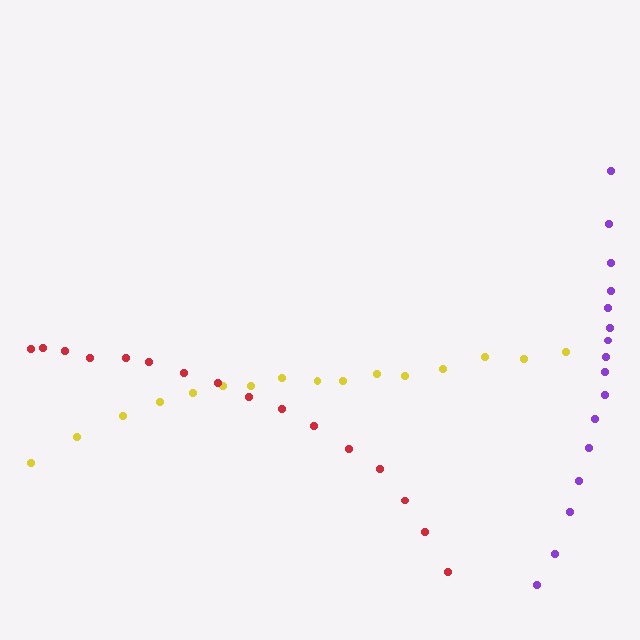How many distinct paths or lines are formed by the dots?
There are 3 distinct paths.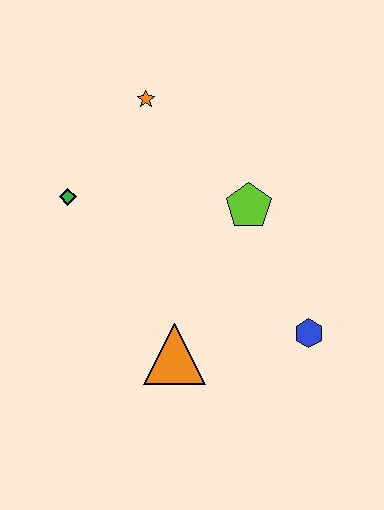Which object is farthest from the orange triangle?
The orange star is farthest from the orange triangle.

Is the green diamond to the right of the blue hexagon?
No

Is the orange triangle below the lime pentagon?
Yes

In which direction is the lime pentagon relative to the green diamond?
The lime pentagon is to the right of the green diamond.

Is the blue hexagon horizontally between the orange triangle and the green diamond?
No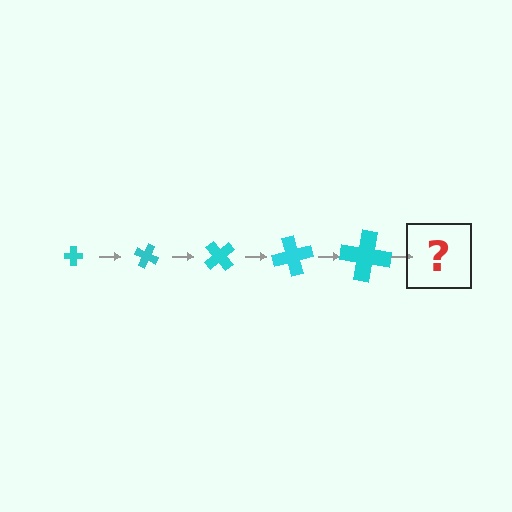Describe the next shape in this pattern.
It should be a cross, larger than the previous one and rotated 125 degrees from the start.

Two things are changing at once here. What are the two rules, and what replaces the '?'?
The two rules are that the cross grows larger each step and it rotates 25 degrees each step. The '?' should be a cross, larger than the previous one and rotated 125 degrees from the start.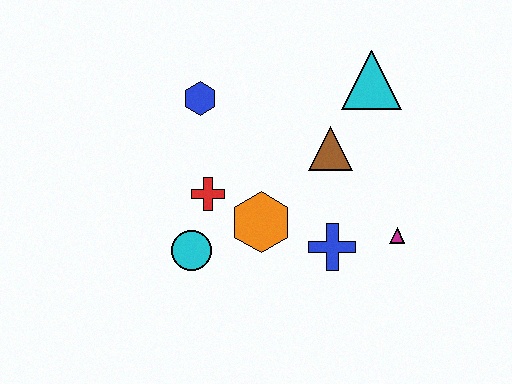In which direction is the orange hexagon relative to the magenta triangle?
The orange hexagon is to the left of the magenta triangle.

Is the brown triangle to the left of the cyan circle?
No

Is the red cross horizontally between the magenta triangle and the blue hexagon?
Yes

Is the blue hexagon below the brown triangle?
No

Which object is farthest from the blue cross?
The blue hexagon is farthest from the blue cross.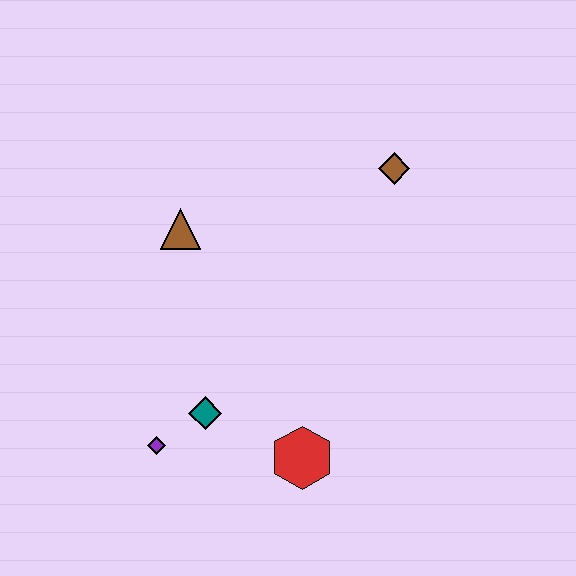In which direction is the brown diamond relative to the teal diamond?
The brown diamond is above the teal diamond.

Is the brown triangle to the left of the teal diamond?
Yes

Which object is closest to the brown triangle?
The teal diamond is closest to the brown triangle.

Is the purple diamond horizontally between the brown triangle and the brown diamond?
No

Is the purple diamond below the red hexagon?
No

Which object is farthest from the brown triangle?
The red hexagon is farthest from the brown triangle.